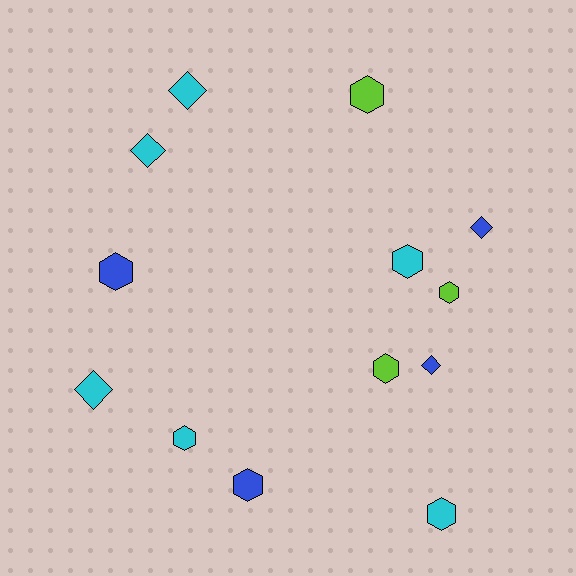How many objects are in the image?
There are 13 objects.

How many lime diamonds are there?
There are no lime diamonds.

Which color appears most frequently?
Cyan, with 6 objects.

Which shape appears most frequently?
Hexagon, with 8 objects.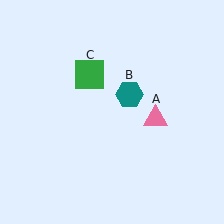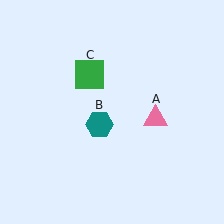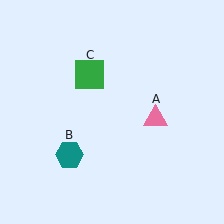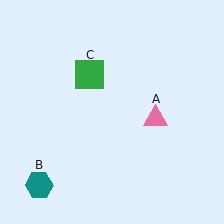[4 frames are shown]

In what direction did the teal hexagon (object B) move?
The teal hexagon (object B) moved down and to the left.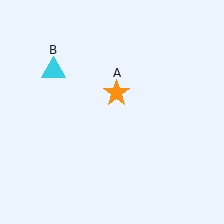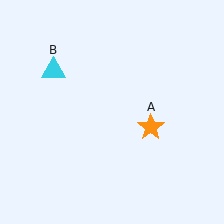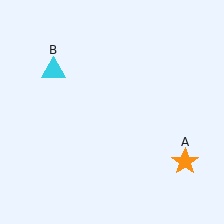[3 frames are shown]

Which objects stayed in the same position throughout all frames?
Cyan triangle (object B) remained stationary.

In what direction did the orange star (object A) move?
The orange star (object A) moved down and to the right.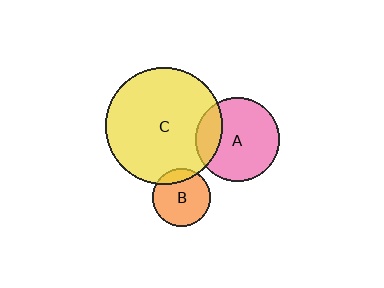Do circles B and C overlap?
Yes.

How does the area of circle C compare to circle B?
Approximately 4.1 times.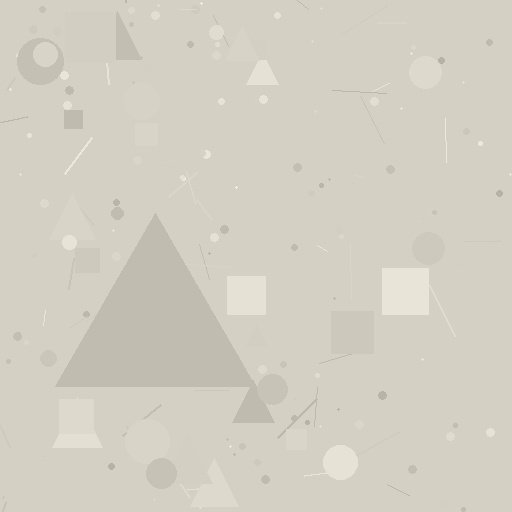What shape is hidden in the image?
A triangle is hidden in the image.